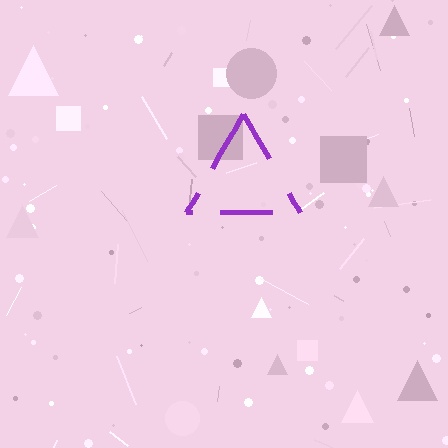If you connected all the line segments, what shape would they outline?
They would outline a triangle.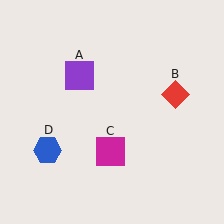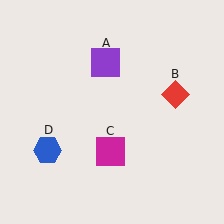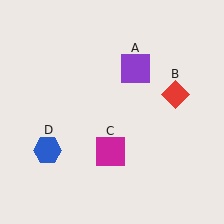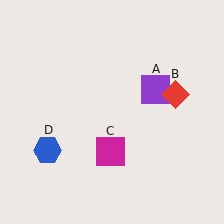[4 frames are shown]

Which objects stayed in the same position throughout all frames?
Red diamond (object B) and magenta square (object C) and blue hexagon (object D) remained stationary.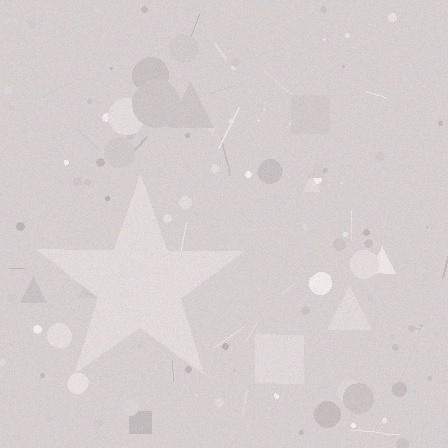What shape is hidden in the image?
A star is hidden in the image.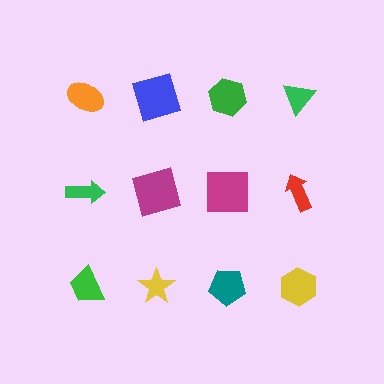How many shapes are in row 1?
4 shapes.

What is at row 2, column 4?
A red arrow.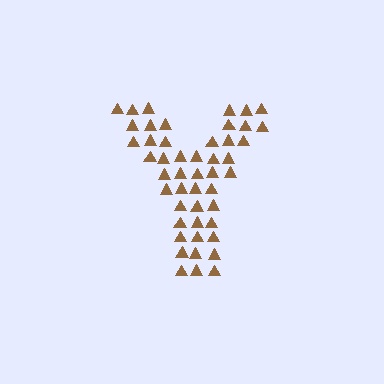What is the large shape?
The large shape is the letter Y.